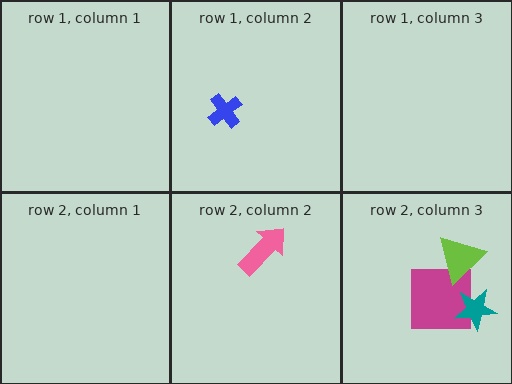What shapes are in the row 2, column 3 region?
The magenta square, the teal star, the lime triangle.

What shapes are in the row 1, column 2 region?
The blue cross.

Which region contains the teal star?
The row 2, column 3 region.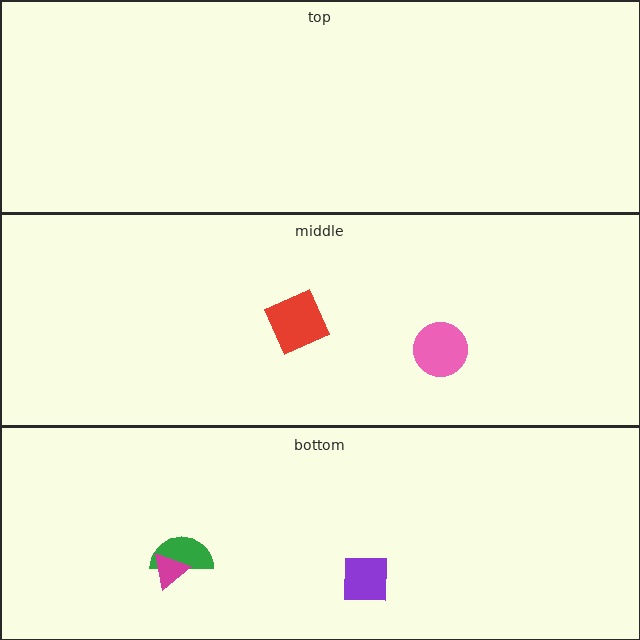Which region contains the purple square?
The bottom region.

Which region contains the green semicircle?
The bottom region.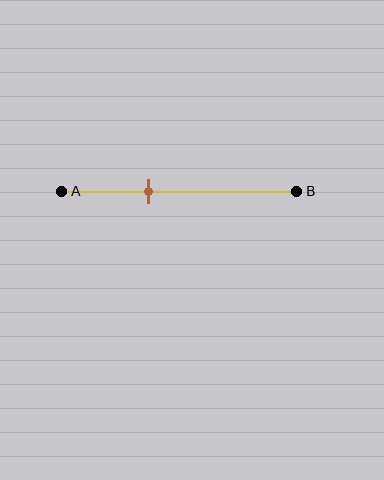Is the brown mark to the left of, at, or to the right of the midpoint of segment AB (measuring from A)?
The brown mark is to the left of the midpoint of segment AB.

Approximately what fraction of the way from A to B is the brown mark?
The brown mark is approximately 35% of the way from A to B.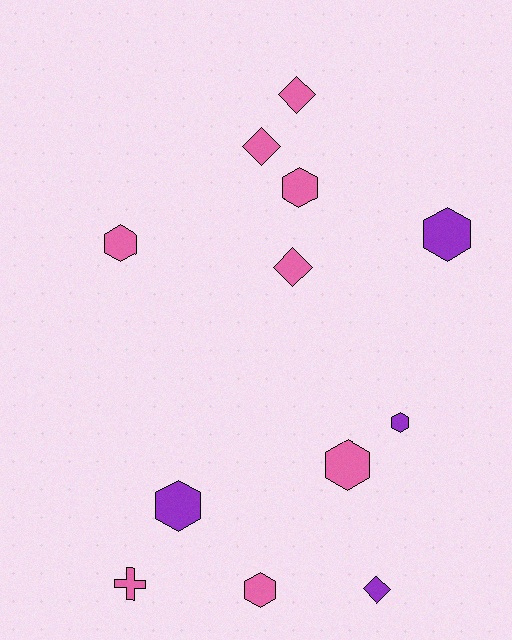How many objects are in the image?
There are 12 objects.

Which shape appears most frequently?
Hexagon, with 7 objects.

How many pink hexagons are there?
There are 4 pink hexagons.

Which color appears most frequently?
Pink, with 8 objects.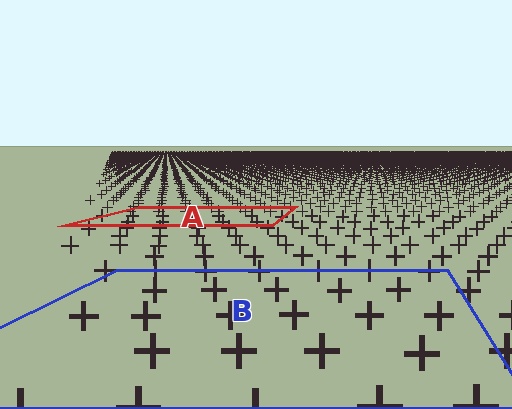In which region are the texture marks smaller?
The texture marks are smaller in region A, because it is farther away.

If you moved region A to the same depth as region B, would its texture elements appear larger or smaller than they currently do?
They would appear larger. At a closer depth, the same texture elements are projected at a bigger on-screen size.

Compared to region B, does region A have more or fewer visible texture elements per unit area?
Region A has more texture elements per unit area — they are packed more densely because it is farther away.